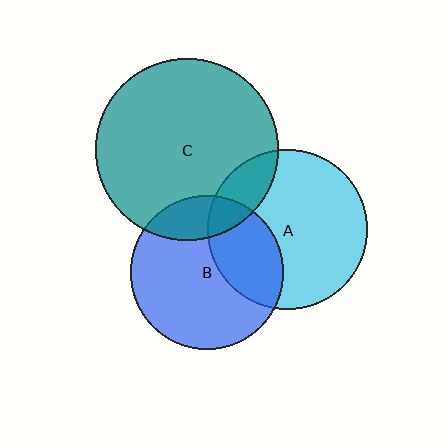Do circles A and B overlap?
Yes.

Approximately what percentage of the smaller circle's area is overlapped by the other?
Approximately 30%.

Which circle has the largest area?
Circle C (teal).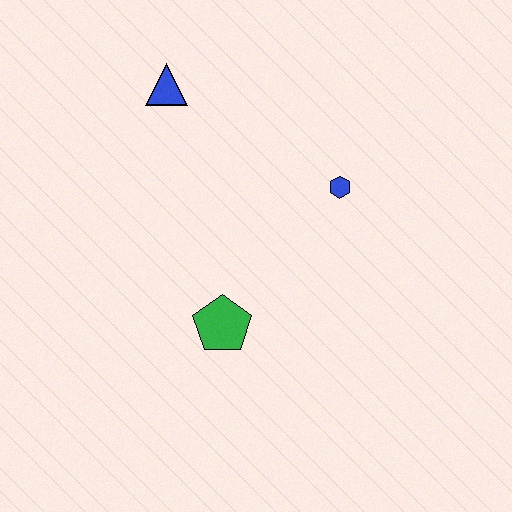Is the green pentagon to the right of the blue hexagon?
No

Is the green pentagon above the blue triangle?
No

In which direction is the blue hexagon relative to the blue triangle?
The blue hexagon is to the right of the blue triangle.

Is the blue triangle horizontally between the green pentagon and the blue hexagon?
No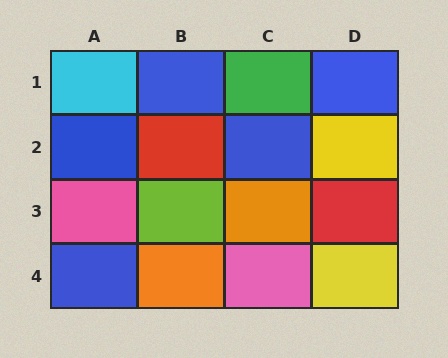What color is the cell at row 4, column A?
Blue.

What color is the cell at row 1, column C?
Green.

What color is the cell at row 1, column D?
Blue.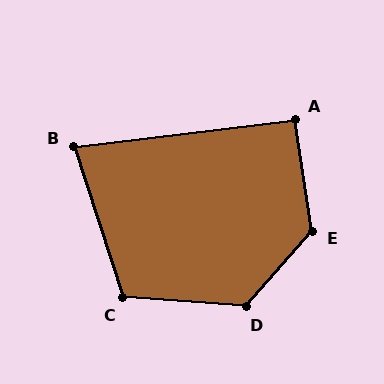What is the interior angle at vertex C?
Approximately 112 degrees (obtuse).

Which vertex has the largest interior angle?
E, at approximately 130 degrees.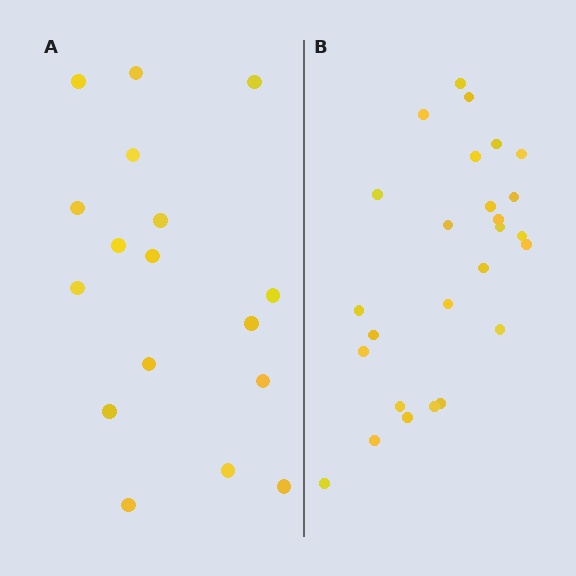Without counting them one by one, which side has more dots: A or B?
Region B (the right region) has more dots.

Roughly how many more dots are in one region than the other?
Region B has roughly 8 or so more dots than region A.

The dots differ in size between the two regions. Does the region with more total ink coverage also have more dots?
No. Region A has more total ink coverage because its dots are larger, but region B actually contains more individual dots. Total area can be misleading — the number of items is what matters here.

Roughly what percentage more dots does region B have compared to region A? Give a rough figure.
About 55% more.